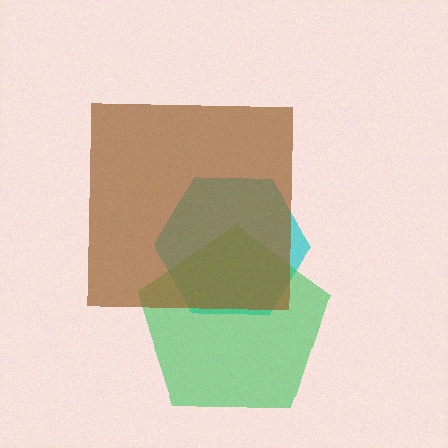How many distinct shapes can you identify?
There are 3 distinct shapes: a cyan hexagon, a green pentagon, a brown square.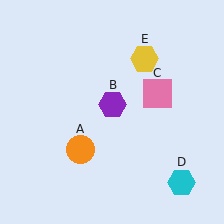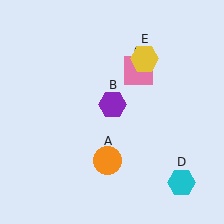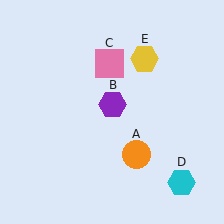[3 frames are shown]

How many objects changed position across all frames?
2 objects changed position: orange circle (object A), pink square (object C).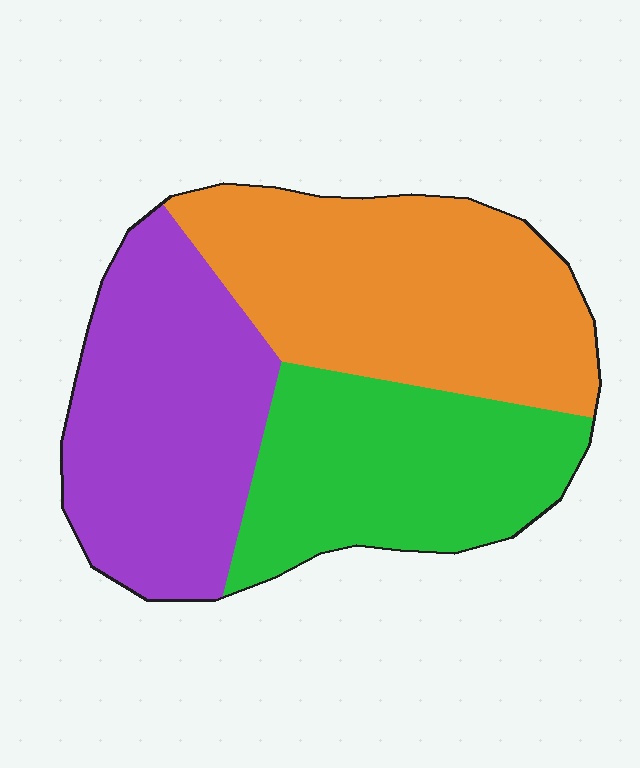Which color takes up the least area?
Green, at roughly 30%.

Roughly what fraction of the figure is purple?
Purple takes up about one third (1/3) of the figure.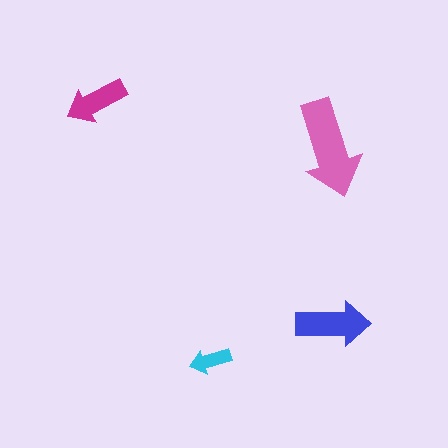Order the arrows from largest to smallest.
the pink one, the blue one, the magenta one, the cyan one.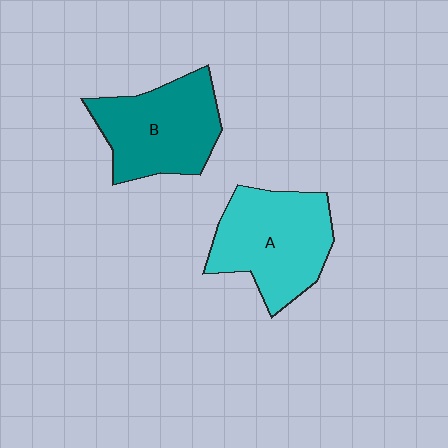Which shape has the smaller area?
Shape B (teal).